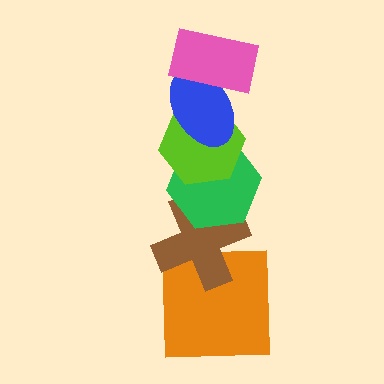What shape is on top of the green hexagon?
The lime hexagon is on top of the green hexagon.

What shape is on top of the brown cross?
The green hexagon is on top of the brown cross.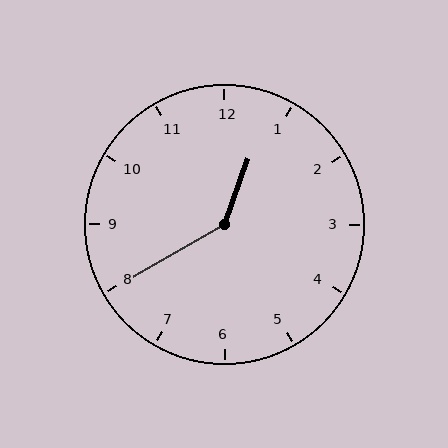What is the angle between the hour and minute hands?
Approximately 140 degrees.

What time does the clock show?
12:40.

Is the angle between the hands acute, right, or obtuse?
It is obtuse.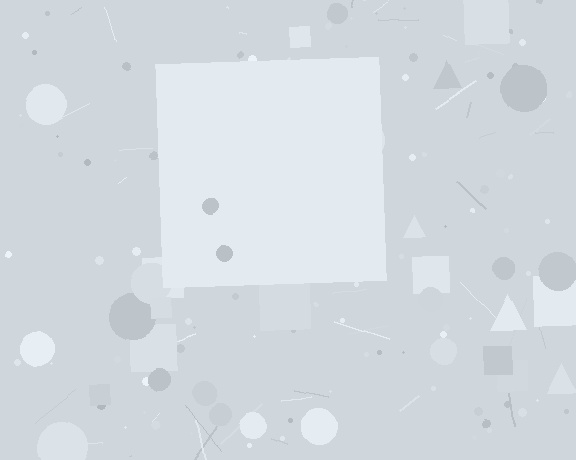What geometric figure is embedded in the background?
A square is embedded in the background.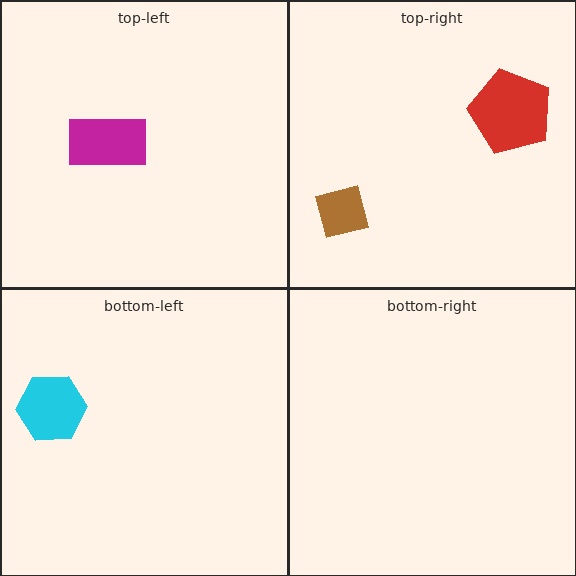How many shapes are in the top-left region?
1.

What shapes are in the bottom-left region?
The cyan hexagon.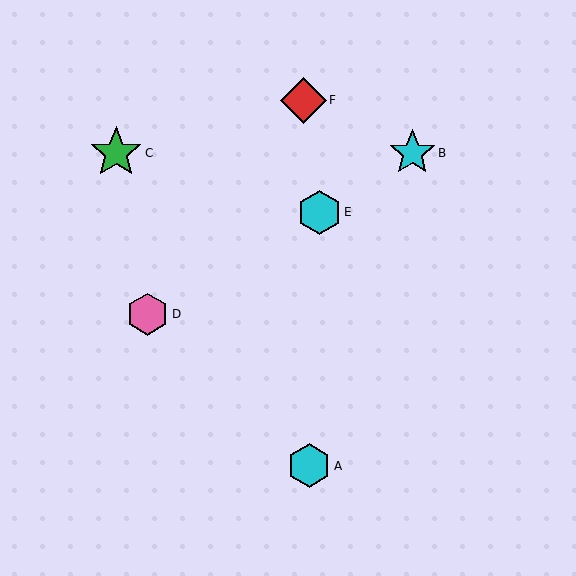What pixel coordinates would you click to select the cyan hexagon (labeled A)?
Click at (309, 466) to select the cyan hexagon A.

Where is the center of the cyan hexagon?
The center of the cyan hexagon is at (319, 212).